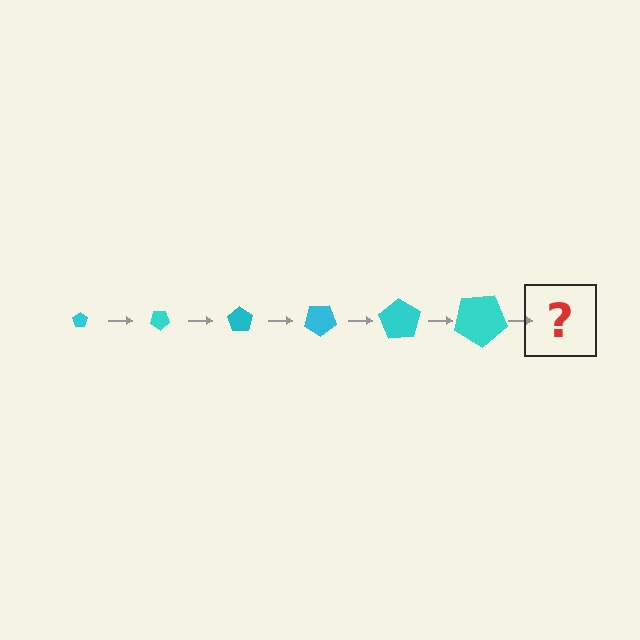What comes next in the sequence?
The next element should be a pentagon, larger than the previous one and rotated 210 degrees from the start.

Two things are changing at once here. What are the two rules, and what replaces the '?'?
The two rules are that the pentagon grows larger each step and it rotates 35 degrees each step. The '?' should be a pentagon, larger than the previous one and rotated 210 degrees from the start.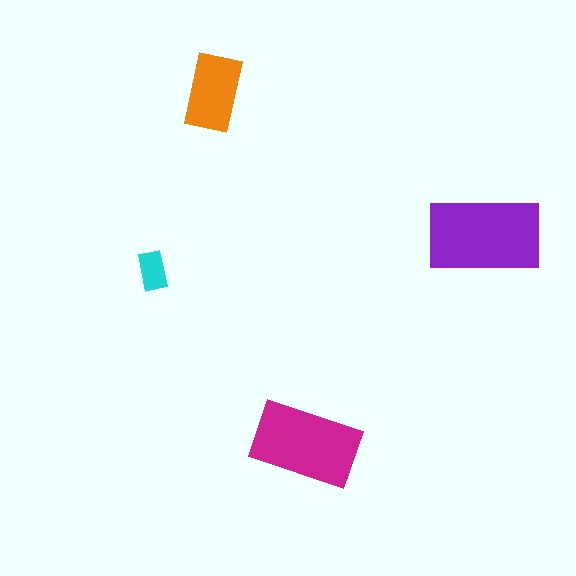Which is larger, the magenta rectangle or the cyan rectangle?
The magenta one.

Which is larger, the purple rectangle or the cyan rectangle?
The purple one.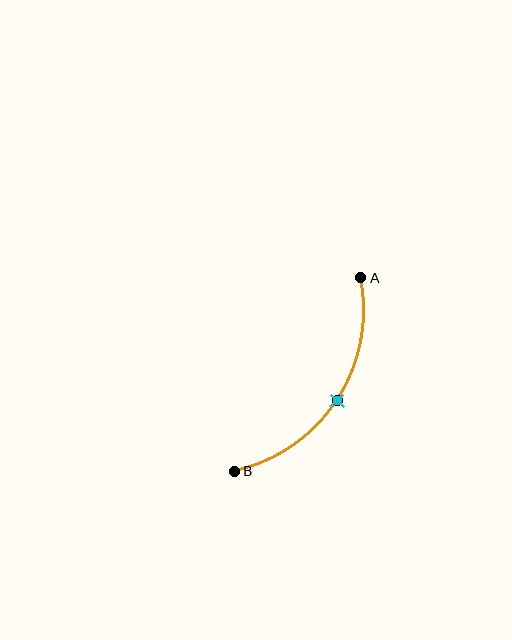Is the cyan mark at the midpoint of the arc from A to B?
Yes. The cyan mark lies on the arc at equal arc-length from both A and B — it is the arc midpoint.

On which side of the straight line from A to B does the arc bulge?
The arc bulges to the right of the straight line connecting A and B.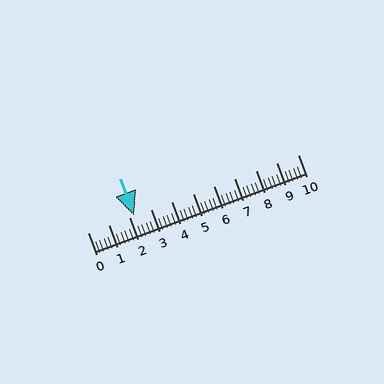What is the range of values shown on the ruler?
The ruler shows values from 0 to 10.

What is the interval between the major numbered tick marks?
The major tick marks are spaced 1 units apart.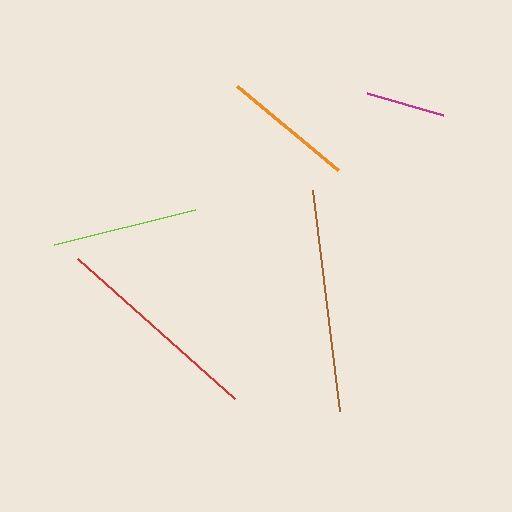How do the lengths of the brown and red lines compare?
The brown and red lines are approximately the same length.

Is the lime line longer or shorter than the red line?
The red line is longer than the lime line.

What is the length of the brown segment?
The brown segment is approximately 223 pixels long.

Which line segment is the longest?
The brown line is the longest at approximately 223 pixels.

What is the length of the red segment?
The red segment is approximately 210 pixels long.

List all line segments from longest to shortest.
From longest to shortest: brown, red, lime, orange, magenta.